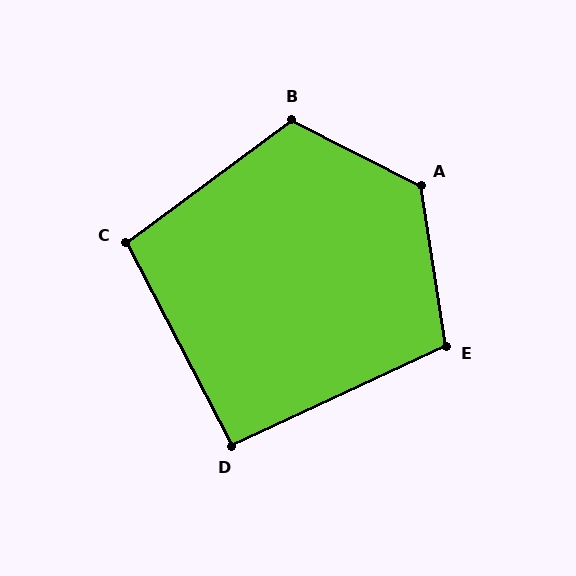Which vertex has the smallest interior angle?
D, at approximately 92 degrees.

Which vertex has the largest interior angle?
A, at approximately 125 degrees.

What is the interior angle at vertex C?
Approximately 99 degrees (obtuse).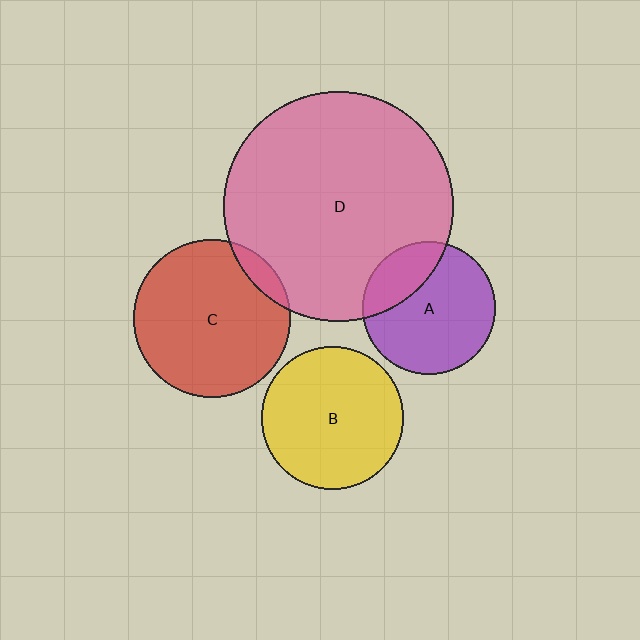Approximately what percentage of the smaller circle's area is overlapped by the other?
Approximately 10%.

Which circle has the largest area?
Circle D (pink).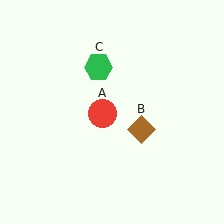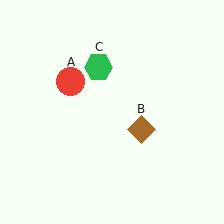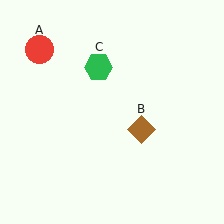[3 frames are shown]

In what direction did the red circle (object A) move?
The red circle (object A) moved up and to the left.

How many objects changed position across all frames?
1 object changed position: red circle (object A).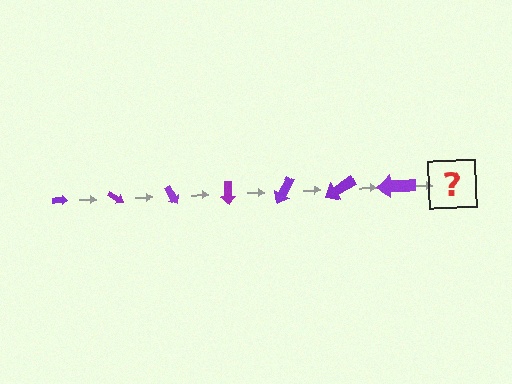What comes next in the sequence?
The next element should be an arrow, larger than the previous one and rotated 210 degrees from the start.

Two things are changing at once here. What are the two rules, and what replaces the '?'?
The two rules are that the arrow grows larger each step and it rotates 30 degrees each step. The '?' should be an arrow, larger than the previous one and rotated 210 degrees from the start.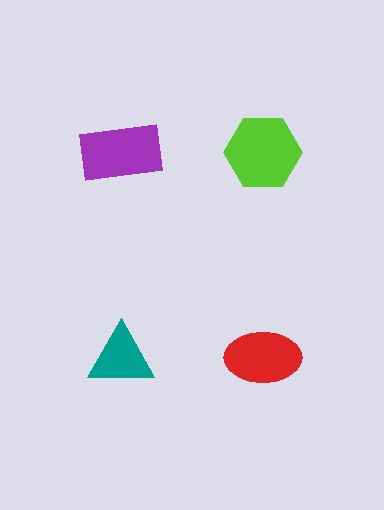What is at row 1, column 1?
A purple rectangle.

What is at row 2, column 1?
A teal triangle.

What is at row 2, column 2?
A red ellipse.